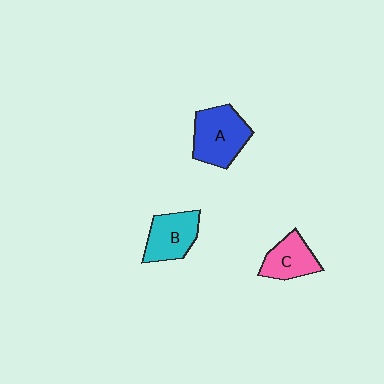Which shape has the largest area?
Shape A (blue).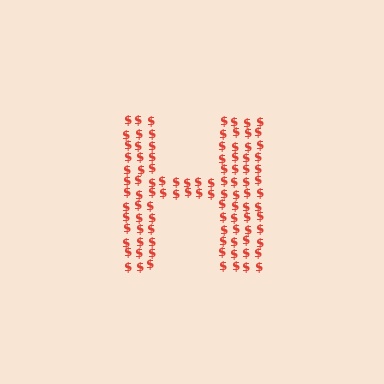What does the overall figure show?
The overall figure shows the letter H.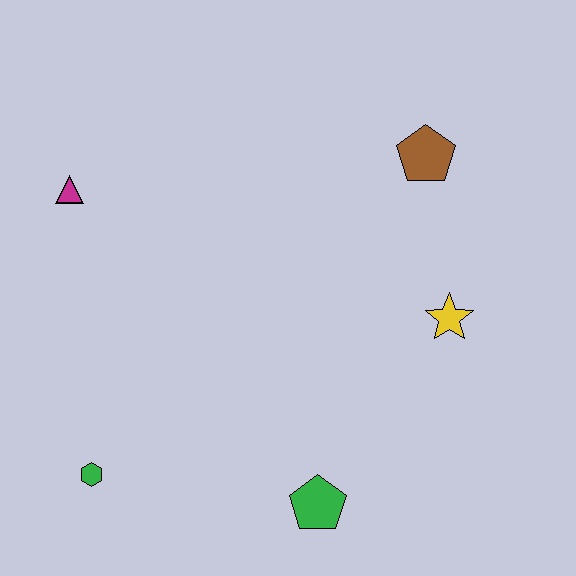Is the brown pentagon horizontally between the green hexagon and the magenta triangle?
No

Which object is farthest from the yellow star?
The magenta triangle is farthest from the yellow star.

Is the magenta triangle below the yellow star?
No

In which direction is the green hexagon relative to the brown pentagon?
The green hexagon is to the left of the brown pentagon.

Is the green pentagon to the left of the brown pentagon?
Yes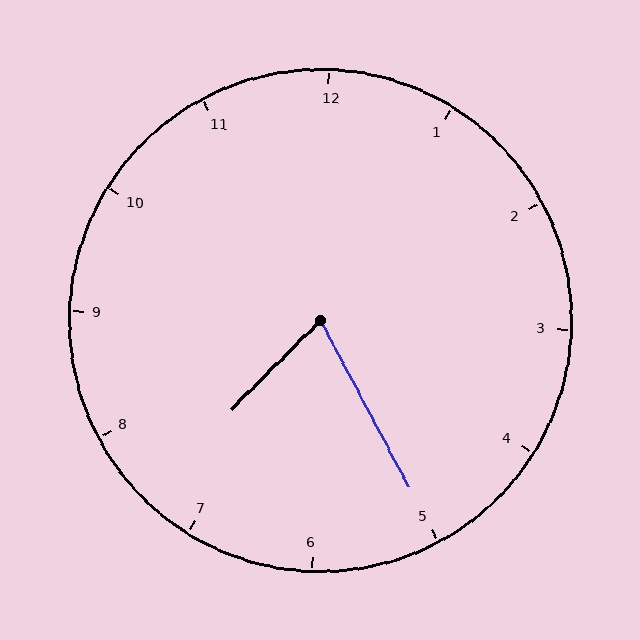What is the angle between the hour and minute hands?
Approximately 72 degrees.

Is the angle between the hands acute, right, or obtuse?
It is acute.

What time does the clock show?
7:25.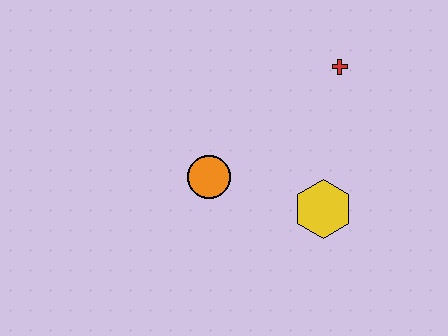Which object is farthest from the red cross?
The orange circle is farthest from the red cross.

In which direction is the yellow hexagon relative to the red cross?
The yellow hexagon is below the red cross.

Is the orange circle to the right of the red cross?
No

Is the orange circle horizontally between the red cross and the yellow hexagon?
No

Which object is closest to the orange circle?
The yellow hexagon is closest to the orange circle.